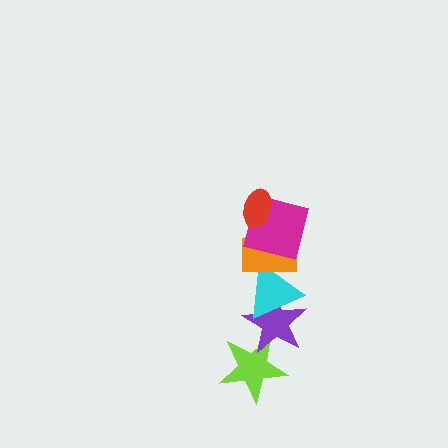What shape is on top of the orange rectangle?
The magenta square is on top of the orange rectangle.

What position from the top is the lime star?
The lime star is 6th from the top.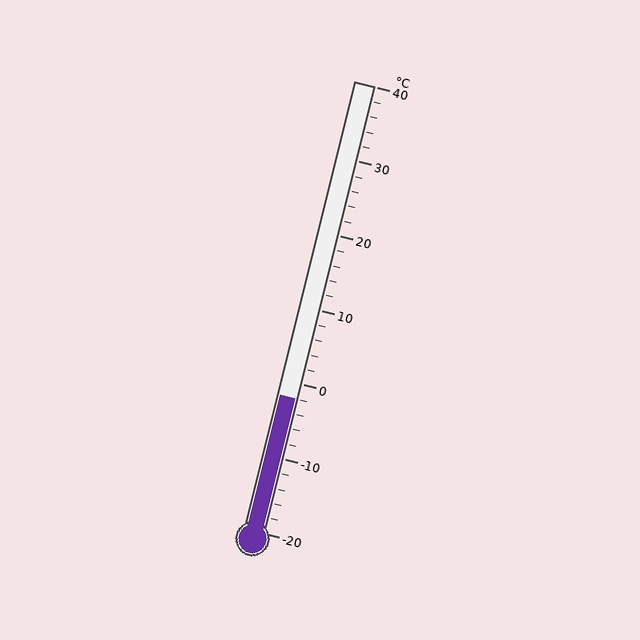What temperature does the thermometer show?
The thermometer shows approximately -2°C.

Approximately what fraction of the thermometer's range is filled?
The thermometer is filled to approximately 30% of its range.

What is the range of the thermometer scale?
The thermometer scale ranges from -20°C to 40°C.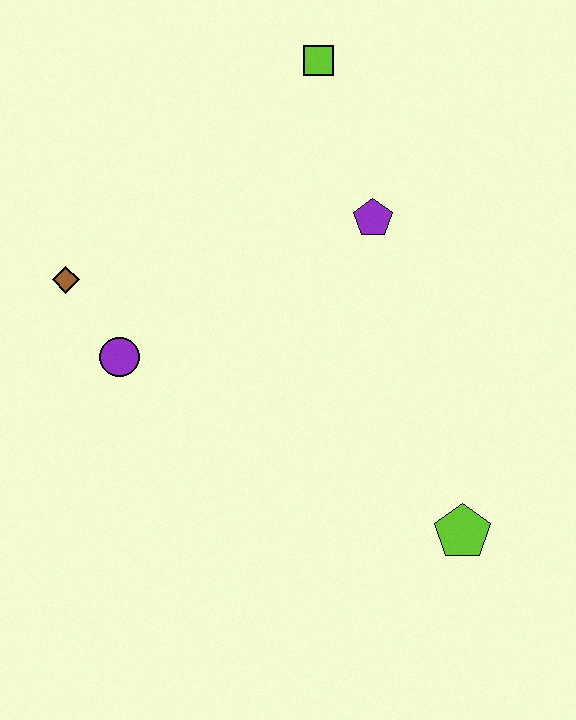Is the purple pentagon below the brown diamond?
No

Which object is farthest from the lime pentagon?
The lime square is farthest from the lime pentagon.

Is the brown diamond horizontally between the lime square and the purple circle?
No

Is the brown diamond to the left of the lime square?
Yes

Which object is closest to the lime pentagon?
The purple pentagon is closest to the lime pentagon.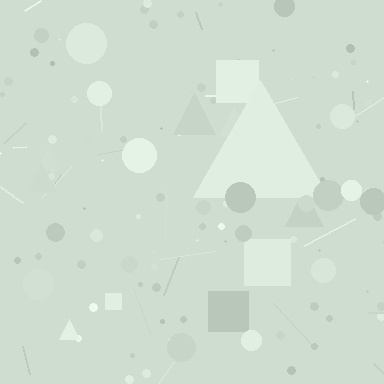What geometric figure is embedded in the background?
A triangle is embedded in the background.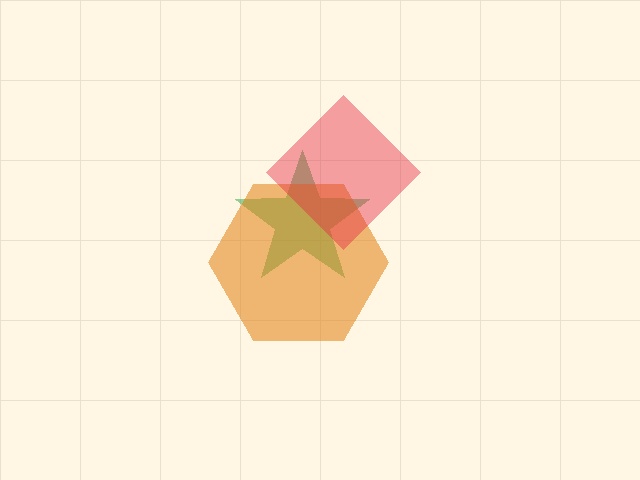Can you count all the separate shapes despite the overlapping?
Yes, there are 3 separate shapes.